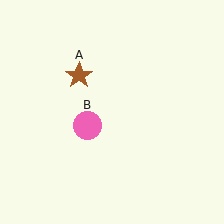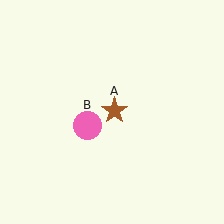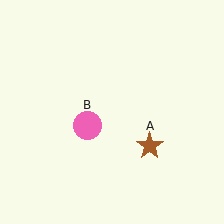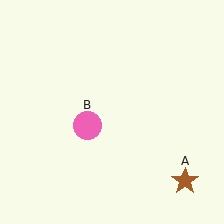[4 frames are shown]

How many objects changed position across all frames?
1 object changed position: brown star (object A).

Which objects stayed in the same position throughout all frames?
Pink circle (object B) remained stationary.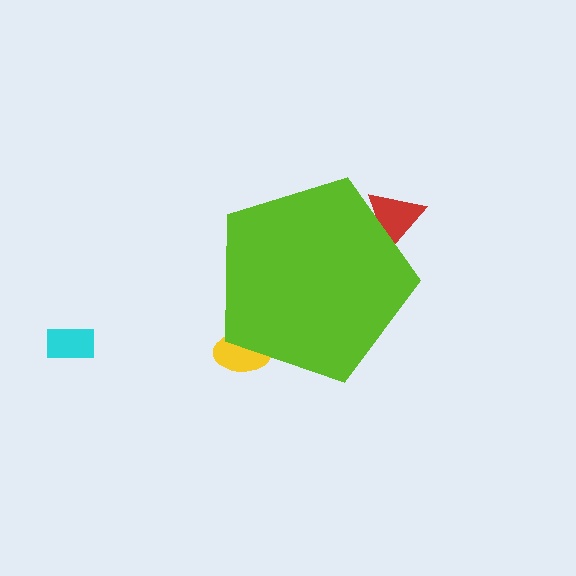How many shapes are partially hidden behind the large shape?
2 shapes are partially hidden.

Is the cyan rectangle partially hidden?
No, the cyan rectangle is fully visible.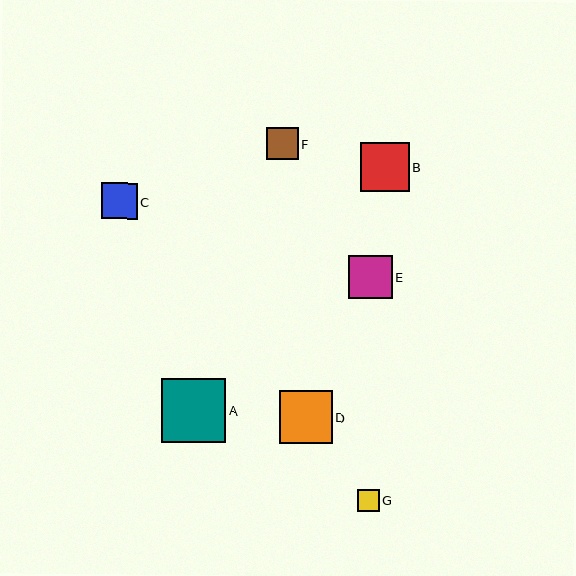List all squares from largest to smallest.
From largest to smallest: A, D, B, E, C, F, G.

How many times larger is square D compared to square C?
Square D is approximately 1.5 times the size of square C.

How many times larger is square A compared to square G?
Square A is approximately 3.0 times the size of square G.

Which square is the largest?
Square A is the largest with a size of approximately 64 pixels.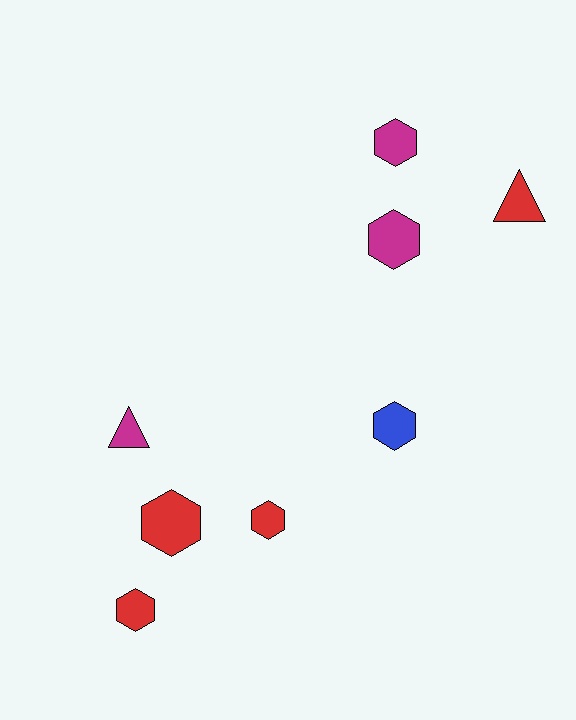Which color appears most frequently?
Red, with 4 objects.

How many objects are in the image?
There are 8 objects.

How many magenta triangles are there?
There is 1 magenta triangle.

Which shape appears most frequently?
Hexagon, with 6 objects.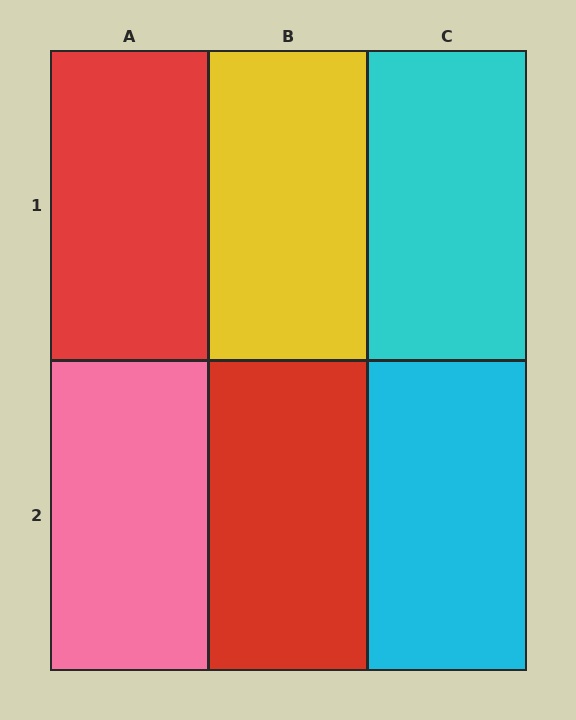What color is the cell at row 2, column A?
Pink.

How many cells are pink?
1 cell is pink.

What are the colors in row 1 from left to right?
Red, yellow, cyan.